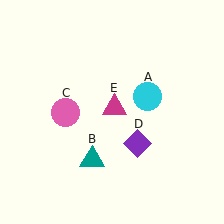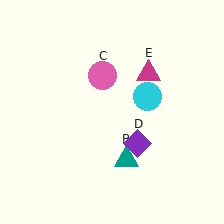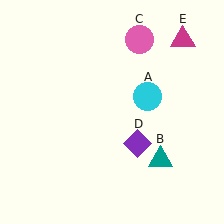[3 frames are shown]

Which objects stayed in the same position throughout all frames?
Cyan circle (object A) and purple diamond (object D) remained stationary.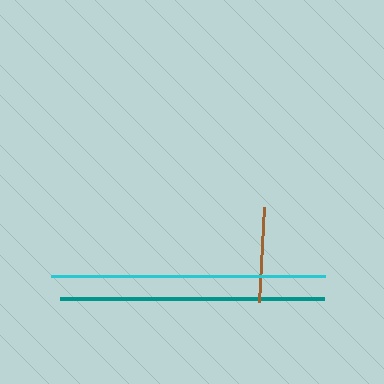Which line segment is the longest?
The cyan line is the longest at approximately 275 pixels.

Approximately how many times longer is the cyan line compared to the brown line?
The cyan line is approximately 2.9 times the length of the brown line.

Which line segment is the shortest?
The brown line is the shortest at approximately 95 pixels.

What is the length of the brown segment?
The brown segment is approximately 95 pixels long.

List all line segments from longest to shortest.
From longest to shortest: cyan, teal, brown.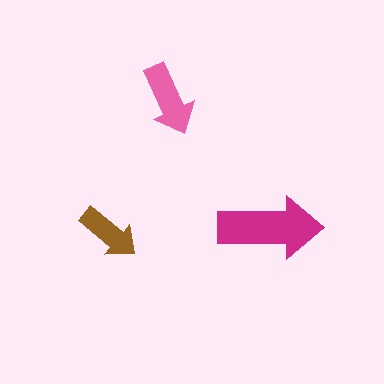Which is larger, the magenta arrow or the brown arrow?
The magenta one.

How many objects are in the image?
There are 3 objects in the image.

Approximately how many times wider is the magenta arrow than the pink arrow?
About 1.5 times wider.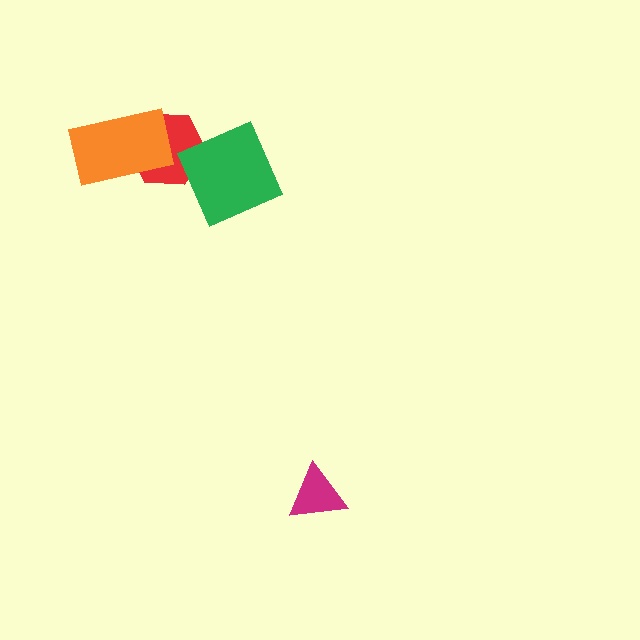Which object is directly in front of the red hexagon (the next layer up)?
The orange rectangle is directly in front of the red hexagon.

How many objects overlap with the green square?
1 object overlaps with the green square.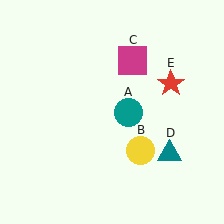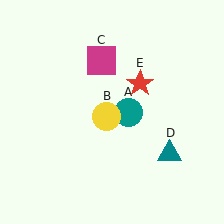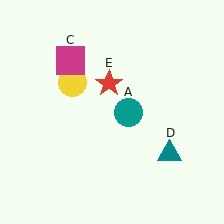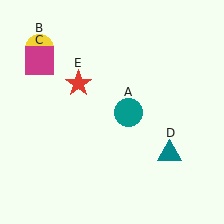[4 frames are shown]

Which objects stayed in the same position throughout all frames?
Teal circle (object A) and teal triangle (object D) remained stationary.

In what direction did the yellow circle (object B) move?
The yellow circle (object B) moved up and to the left.